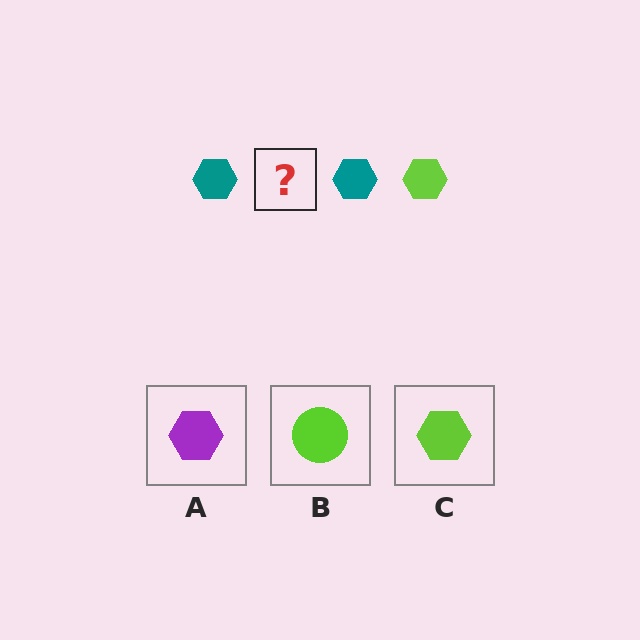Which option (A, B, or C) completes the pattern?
C.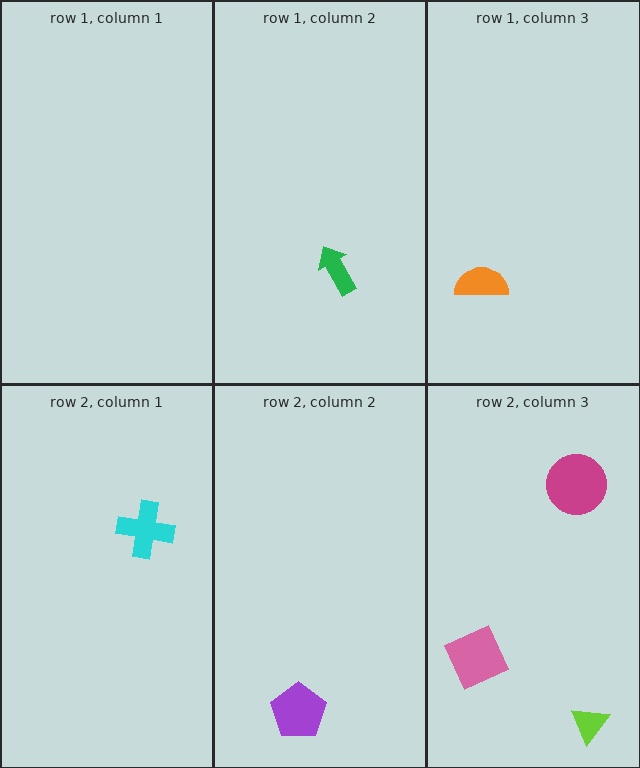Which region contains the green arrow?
The row 1, column 2 region.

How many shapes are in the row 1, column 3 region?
1.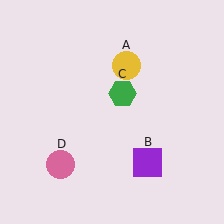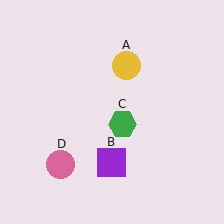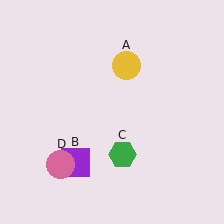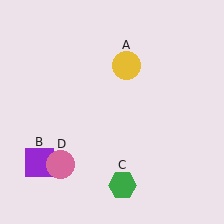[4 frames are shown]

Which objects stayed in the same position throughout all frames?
Yellow circle (object A) and pink circle (object D) remained stationary.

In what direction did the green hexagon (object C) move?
The green hexagon (object C) moved down.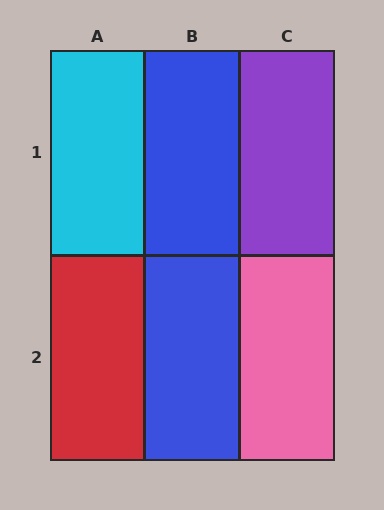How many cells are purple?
1 cell is purple.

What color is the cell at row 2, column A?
Red.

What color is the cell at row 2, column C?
Pink.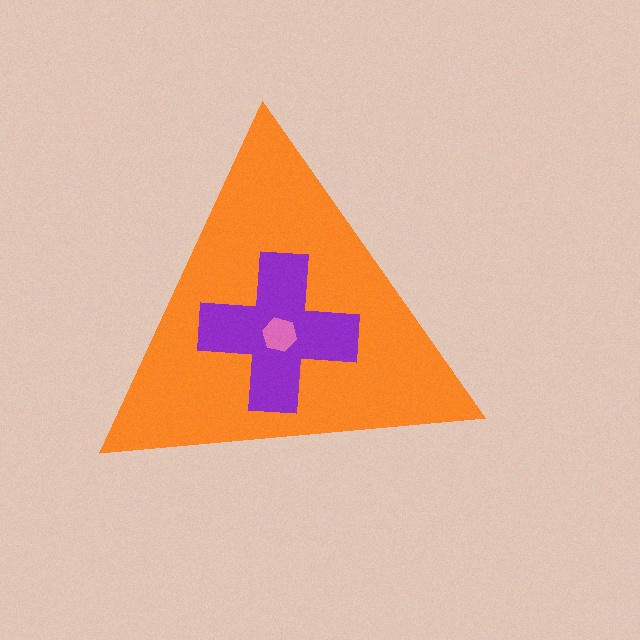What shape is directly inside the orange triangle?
The purple cross.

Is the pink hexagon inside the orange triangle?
Yes.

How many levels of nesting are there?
3.